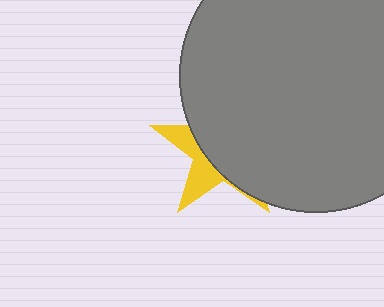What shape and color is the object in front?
The object in front is a gray circle.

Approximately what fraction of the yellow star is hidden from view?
Roughly 69% of the yellow star is hidden behind the gray circle.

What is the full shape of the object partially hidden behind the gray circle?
The partially hidden object is a yellow star.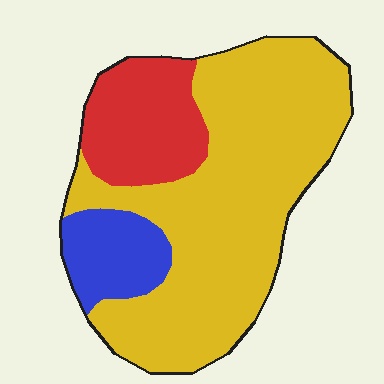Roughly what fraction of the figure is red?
Red takes up about one fifth (1/5) of the figure.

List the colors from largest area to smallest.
From largest to smallest: yellow, red, blue.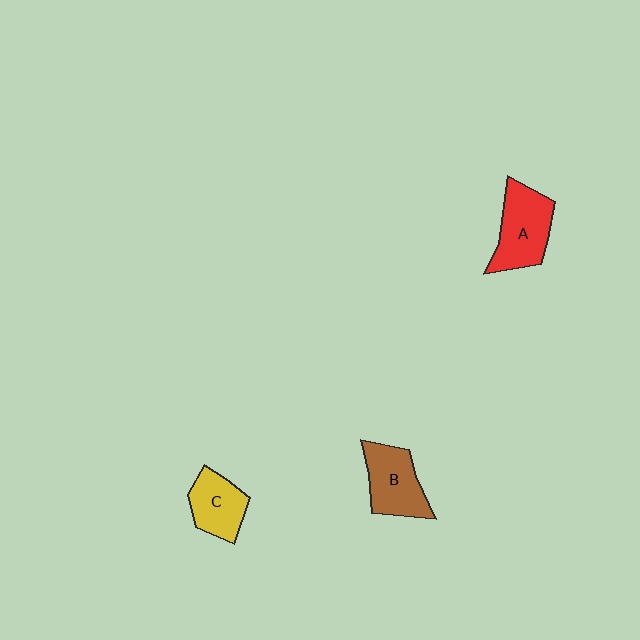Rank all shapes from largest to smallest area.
From largest to smallest: A (red), B (brown), C (yellow).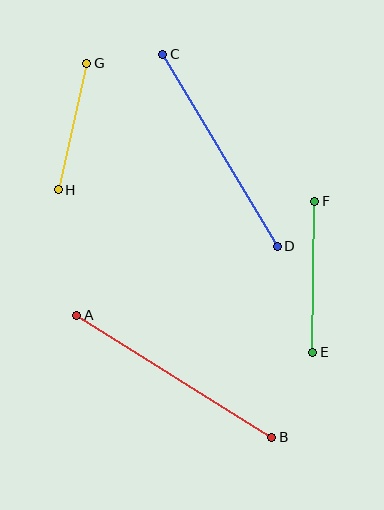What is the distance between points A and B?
The distance is approximately 230 pixels.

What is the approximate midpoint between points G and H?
The midpoint is at approximately (72, 127) pixels.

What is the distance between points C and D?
The distance is approximately 223 pixels.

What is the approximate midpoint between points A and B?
The midpoint is at approximately (174, 376) pixels.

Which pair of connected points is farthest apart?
Points A and B are farthest apart.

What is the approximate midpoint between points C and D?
The midpoint is at approximately (220, 150) pixels.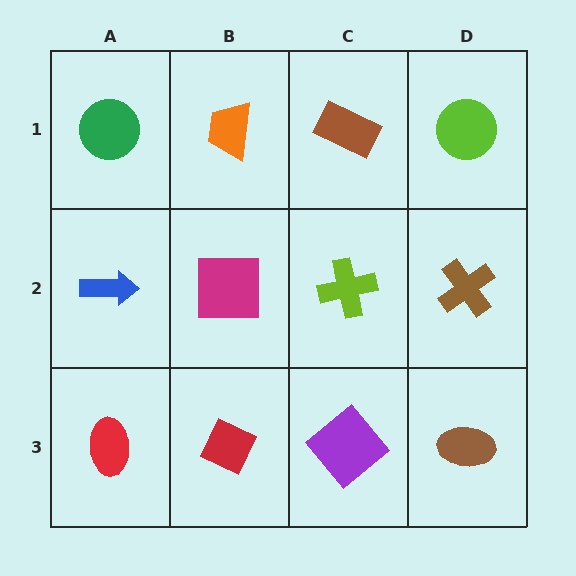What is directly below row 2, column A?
A red ellipse.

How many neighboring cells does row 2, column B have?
4.